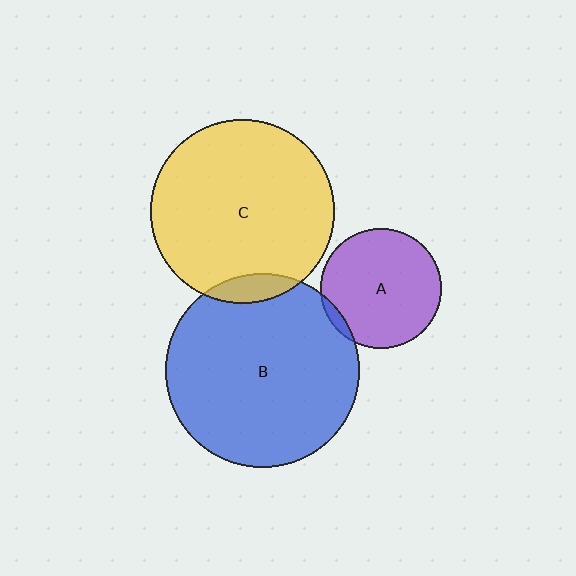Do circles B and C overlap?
Yes.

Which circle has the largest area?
Circle B (blue).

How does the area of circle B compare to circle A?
Approximately 2.6 times.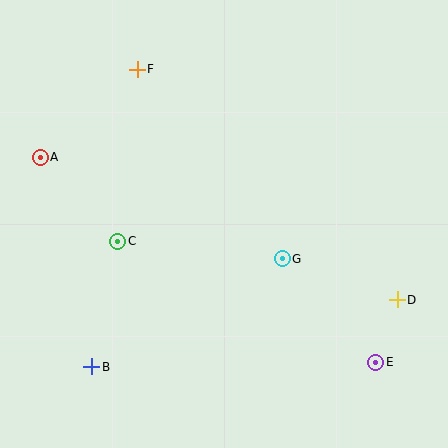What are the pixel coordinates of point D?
Point D is at (397, 300).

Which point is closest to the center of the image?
Point G at (282, 259) is closest to the center.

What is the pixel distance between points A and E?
The distance between A and E is 393 pixels.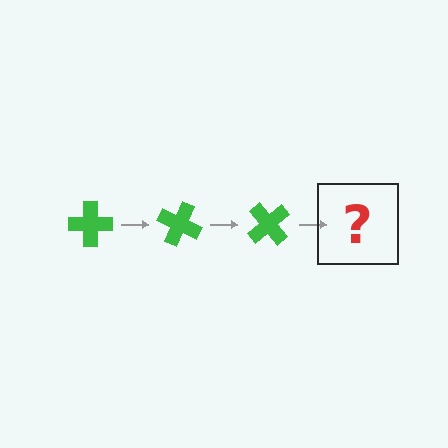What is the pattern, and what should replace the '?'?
The pattern is that the cross rotates 25 degrees each step. The '?' should be a green cross rotated 75 degrees.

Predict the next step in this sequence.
The next step is a green cross rotated 75 degrees.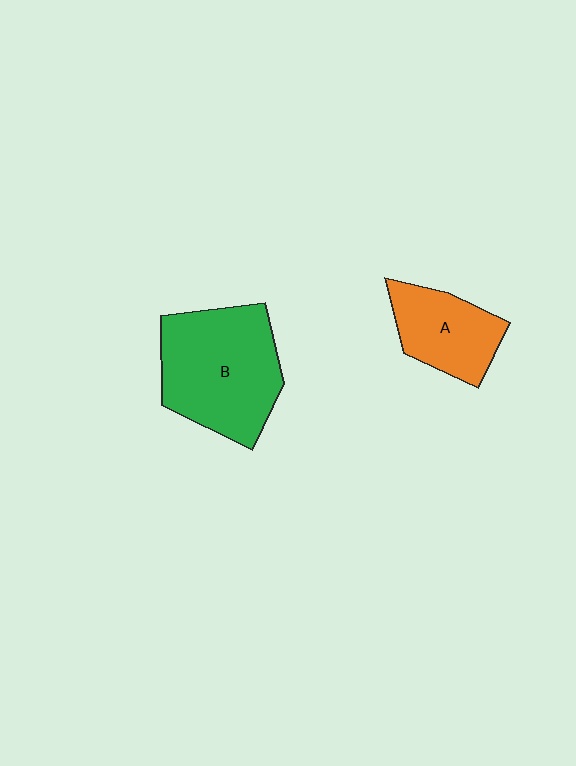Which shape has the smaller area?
Shape A (orange).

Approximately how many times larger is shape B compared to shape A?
Approximately 1.7 times.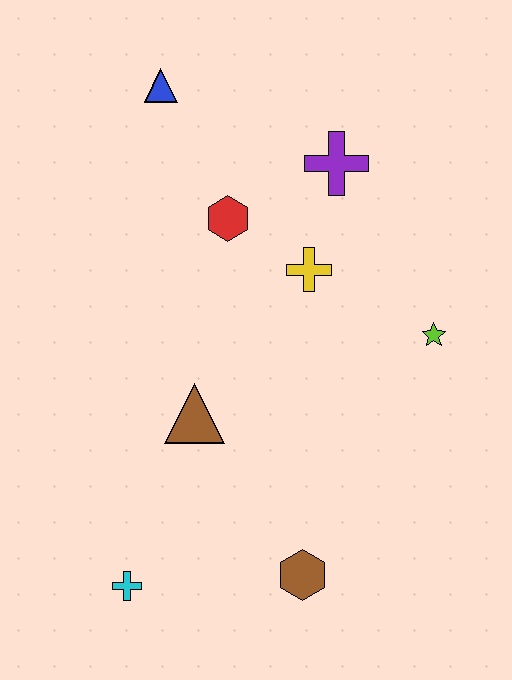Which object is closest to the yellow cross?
The red hexagon is closest to the yellow cross.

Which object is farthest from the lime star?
The cyan cross is farthest from the lime star.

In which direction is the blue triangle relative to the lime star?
The blue triangle is to the left of the lime star.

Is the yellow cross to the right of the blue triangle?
Yes